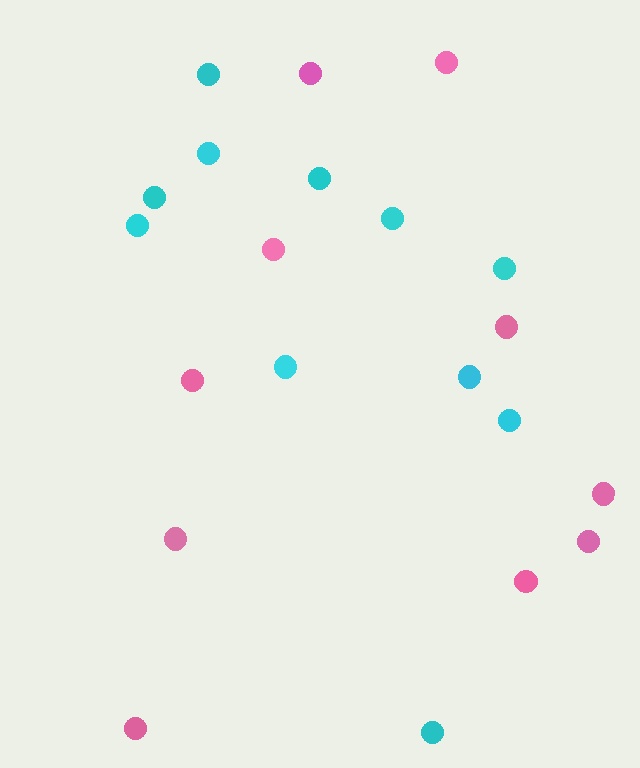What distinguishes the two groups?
There are 2 groups: one group of cyan circles (11) and one group of pink circles (10).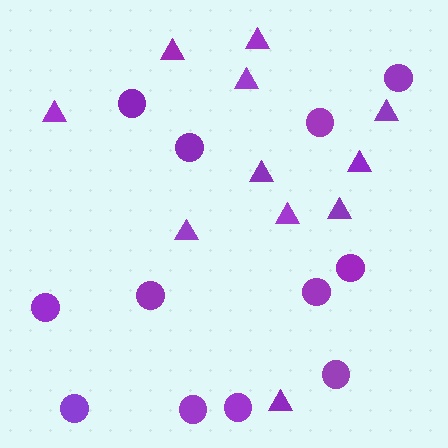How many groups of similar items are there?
There are 2 groups: one group of triangles (11) and one group of circles (12).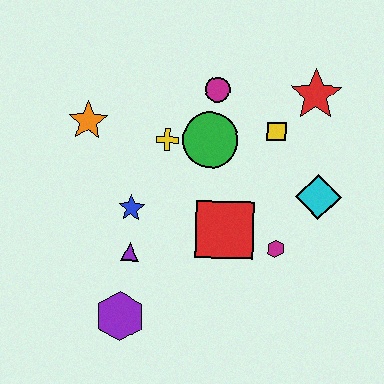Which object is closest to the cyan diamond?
The magenta hexagon is closest to the cyan diamond.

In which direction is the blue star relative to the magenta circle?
The blue star is below the magenta circle.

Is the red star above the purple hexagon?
Yes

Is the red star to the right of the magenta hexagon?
Yes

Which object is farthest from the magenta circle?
The purple hexagon is farthest from the magenta circle.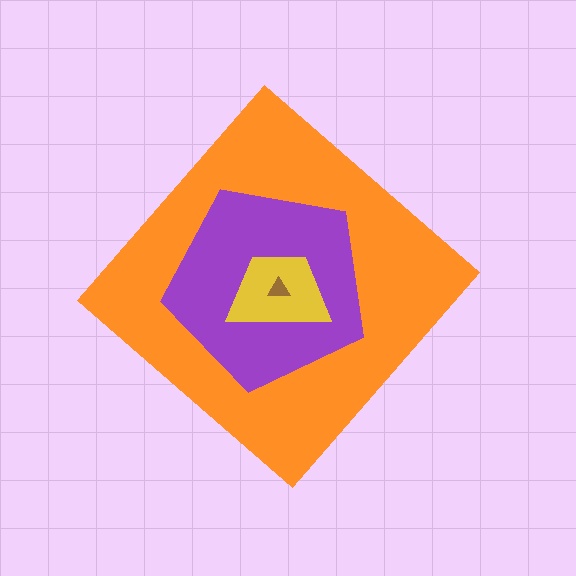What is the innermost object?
The brown triangle.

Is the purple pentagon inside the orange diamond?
Yes.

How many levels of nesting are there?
4.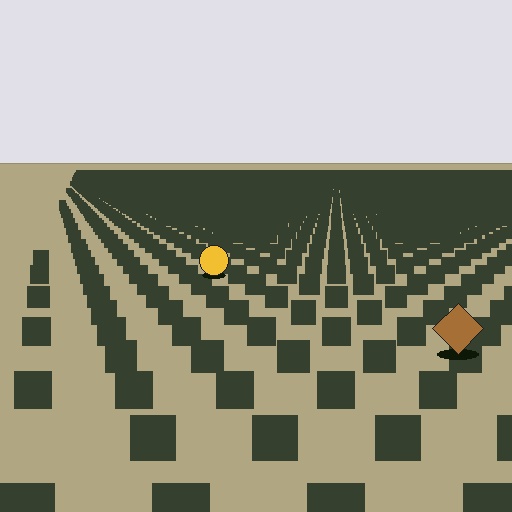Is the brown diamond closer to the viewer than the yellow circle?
Yes. The brown diamond is closer — you can tell from the texture gradient: the ground texture is coarser near it.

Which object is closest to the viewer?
The brown diamond is closest. The texture marks near it are larger and more spread out.